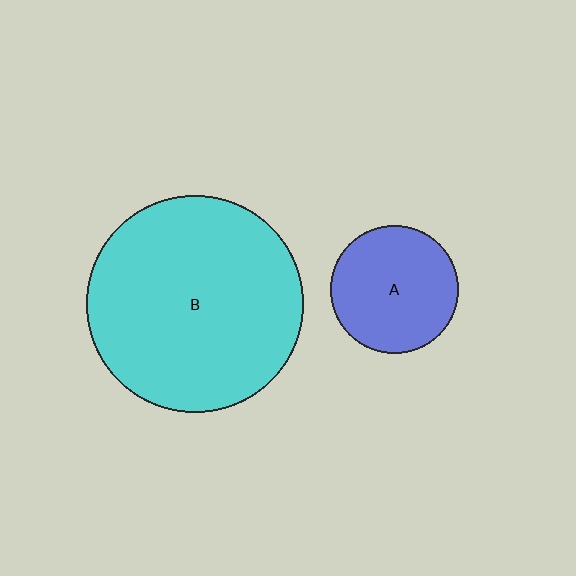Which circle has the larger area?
Circle B (cyan).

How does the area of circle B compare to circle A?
Approximately 2.9 times.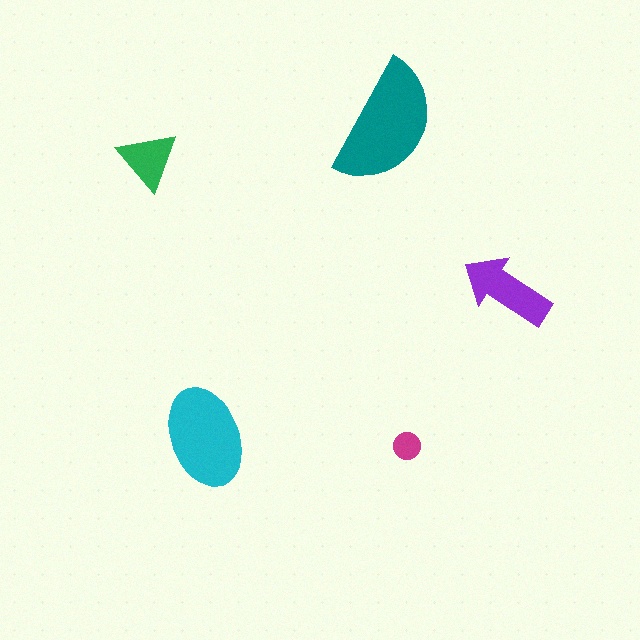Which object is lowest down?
The magenta circle is bottommost.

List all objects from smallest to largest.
The magenta circle, the green triangle, the purple arrow, the cyan ellipse, the teal semicircle.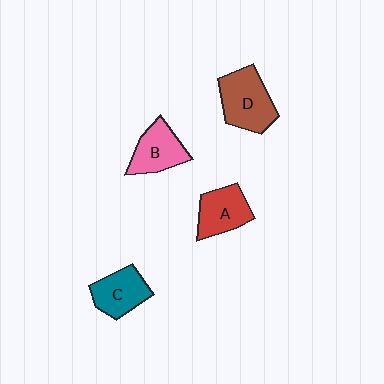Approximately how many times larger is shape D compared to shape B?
Approximately 1.3 times.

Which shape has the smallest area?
Shape C (teal).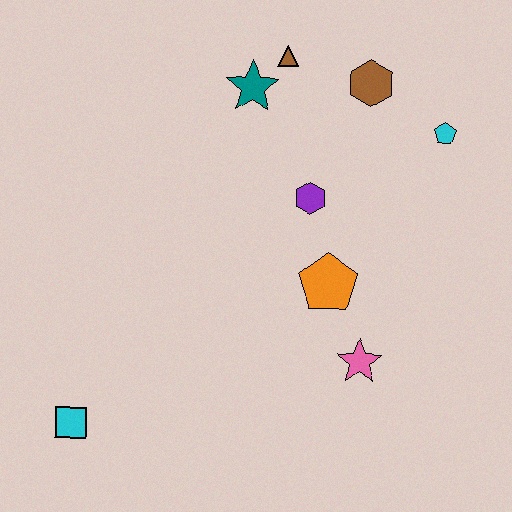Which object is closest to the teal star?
The brown triangle is closest to the teal star.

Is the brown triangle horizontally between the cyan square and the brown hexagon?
Yes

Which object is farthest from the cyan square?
The cyan pentagon is farthest from the cyan square.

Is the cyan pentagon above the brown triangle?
No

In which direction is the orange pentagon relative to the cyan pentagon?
The orange pentagon is below the cyan pentagon.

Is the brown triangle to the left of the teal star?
No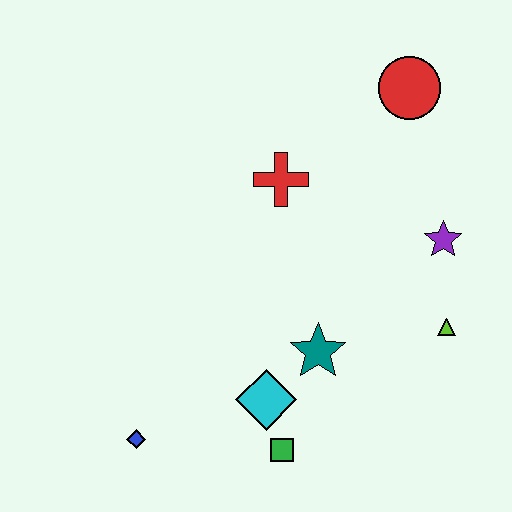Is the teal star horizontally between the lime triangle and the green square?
Yes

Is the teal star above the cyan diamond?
Yes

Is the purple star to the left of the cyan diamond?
No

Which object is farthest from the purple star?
The blue diamond is farthest from the purple star.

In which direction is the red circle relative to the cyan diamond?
The red circle is above the cyan diamond.